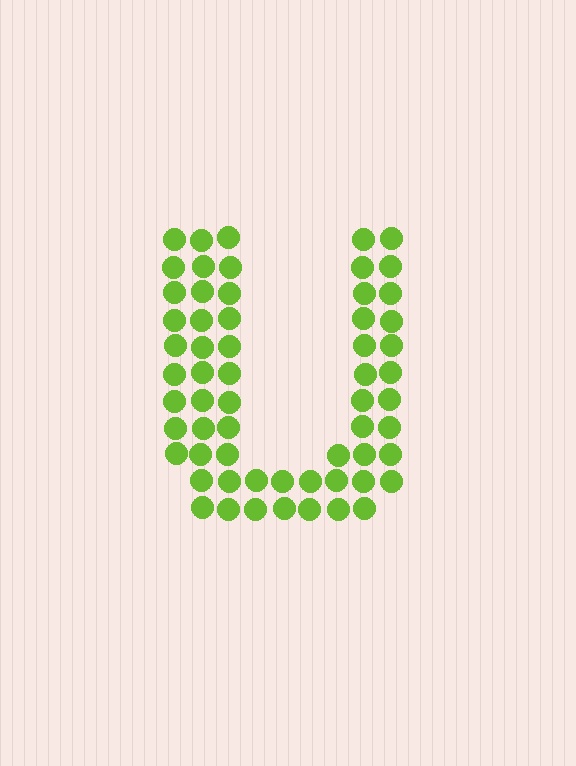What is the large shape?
The large shape is the letter U.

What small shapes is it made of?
It is made of small circles.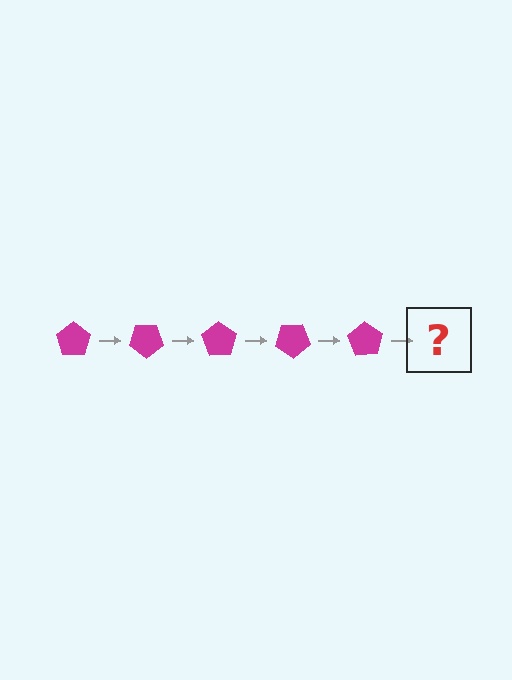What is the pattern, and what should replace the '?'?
The pattern is that the pentagon rotates 35 degrees each step. The '?' should be a magenta pentagon rotated 175 degrees.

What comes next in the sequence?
The next element should be a magenta pentagon rotated 175 degrees.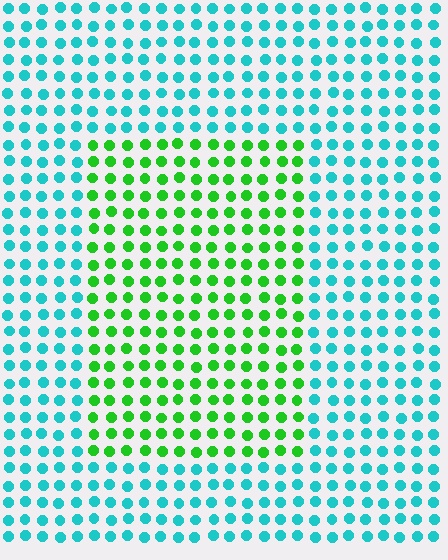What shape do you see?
I see a rectangle.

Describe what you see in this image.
The image is filled with small cyan elements in a uniform arrangement. A rectangle-shaped region is visible where the elements are tinted to a slightly different hue, forming a subtle color boundary.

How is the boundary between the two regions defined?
The boundary is defined purely by a slight shift in hue (about 59 degrees). Spacing, size, and orientation are identical on both sides.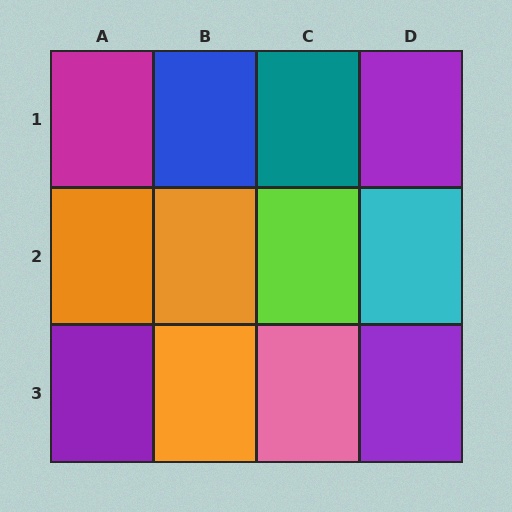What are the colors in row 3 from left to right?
Purple, orange, pink, purple.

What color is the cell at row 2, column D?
Cyan.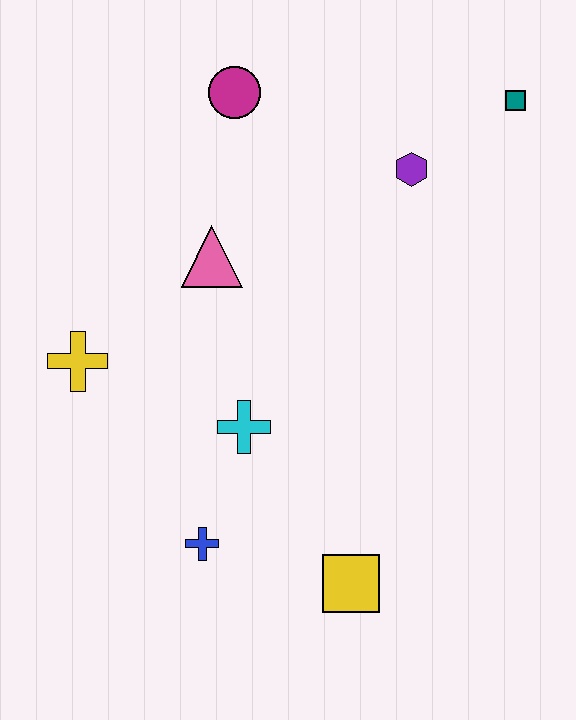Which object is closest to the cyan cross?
The blue cross is closest to the cyan cross.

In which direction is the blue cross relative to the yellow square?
The blue cross is to the left of the yellow square.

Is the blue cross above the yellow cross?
No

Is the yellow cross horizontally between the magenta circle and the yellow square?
No